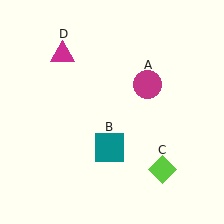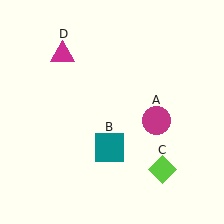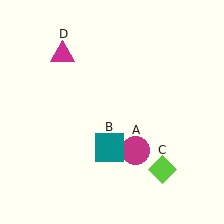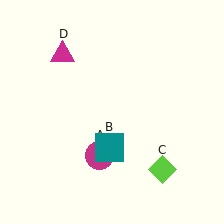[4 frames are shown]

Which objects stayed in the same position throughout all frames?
Teal square (object B) and lime diamond (object C) and magenta triangle (object D) remained stationary.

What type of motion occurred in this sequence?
The magenta circle (object A) rotated clockwise around the center of the scene.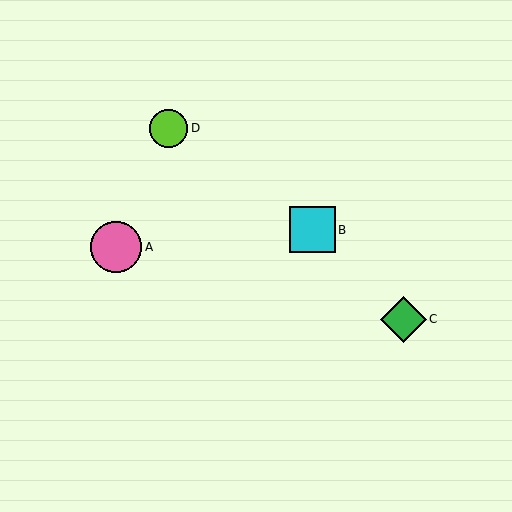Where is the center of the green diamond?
The center of the green diamond is at (403, 319).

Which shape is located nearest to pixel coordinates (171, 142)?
The lime circle (labeled D) at (168, 128) is nearest to that location.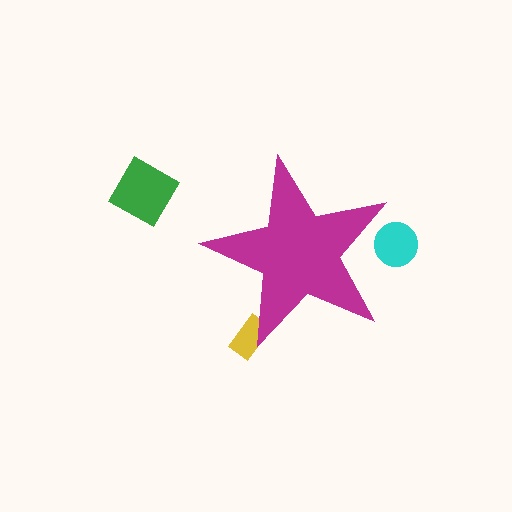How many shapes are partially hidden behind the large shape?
2 shapes are partially hidden.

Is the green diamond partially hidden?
No, the green diamond is fully visible.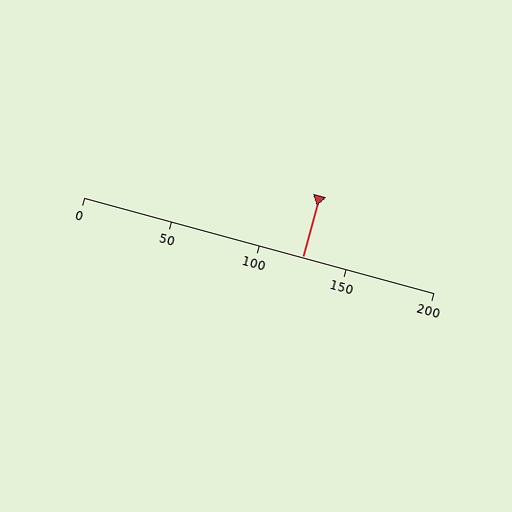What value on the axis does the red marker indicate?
The marker indicates approximately 125.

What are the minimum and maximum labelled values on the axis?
The axis runs from 0 to 200.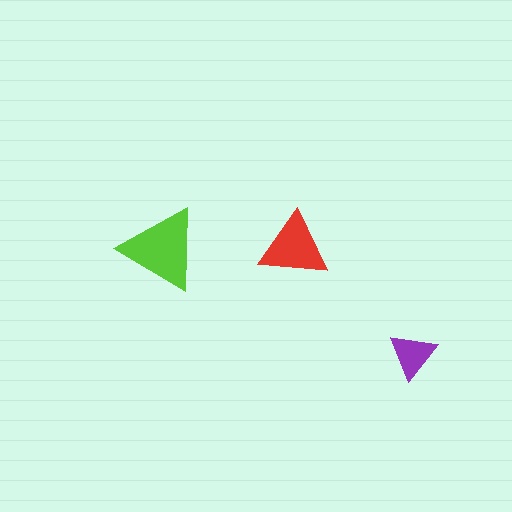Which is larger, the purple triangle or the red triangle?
The red one.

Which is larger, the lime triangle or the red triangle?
The lime one.